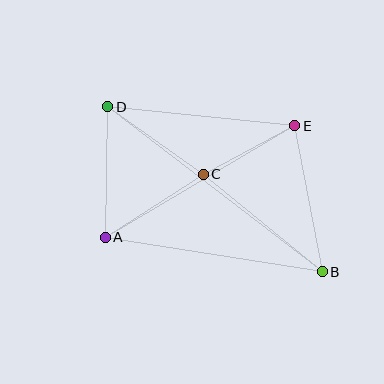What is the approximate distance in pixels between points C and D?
The distance between C and D is approximately 117 pixels.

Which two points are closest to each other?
Points C and E are closest to each other.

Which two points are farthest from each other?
Points B and D are farthest from each other.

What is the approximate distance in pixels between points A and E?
The distance between A and E is approximately 220 pixels.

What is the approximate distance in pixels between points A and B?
The distance between A and B is approximately 219 pixels.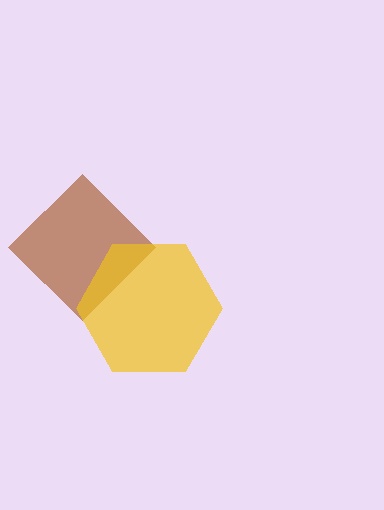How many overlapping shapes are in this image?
There are 2 overlapping shapes in the image.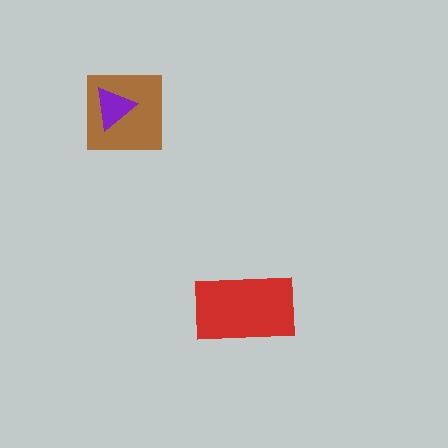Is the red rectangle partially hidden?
No, no other shape covers it.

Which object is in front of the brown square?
The purple triangle is in front of the brown square.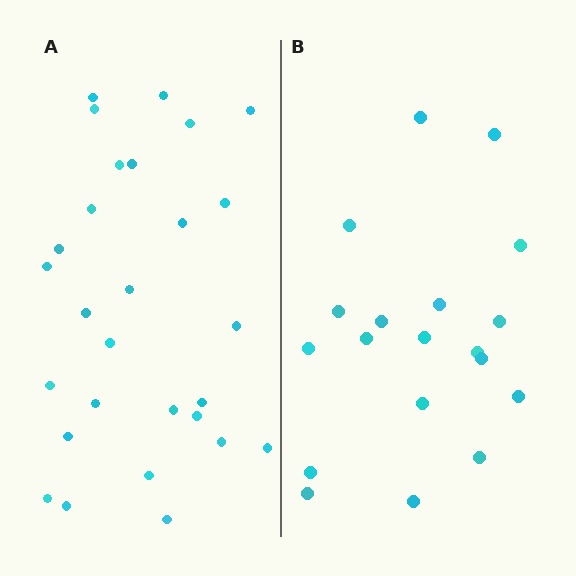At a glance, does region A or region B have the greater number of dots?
Region A (the left region) has more dots.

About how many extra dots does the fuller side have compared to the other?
Region A has roughly 8 or so more dots than region B.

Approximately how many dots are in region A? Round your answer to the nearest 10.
About 30 dots. (The exact count is 28, which rounds to 30.)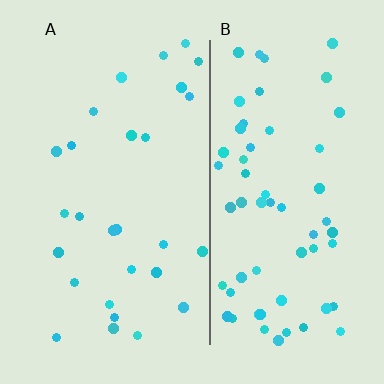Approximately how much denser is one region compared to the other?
Approximately 2.2× — region B over region A.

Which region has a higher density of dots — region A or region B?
B (the right).